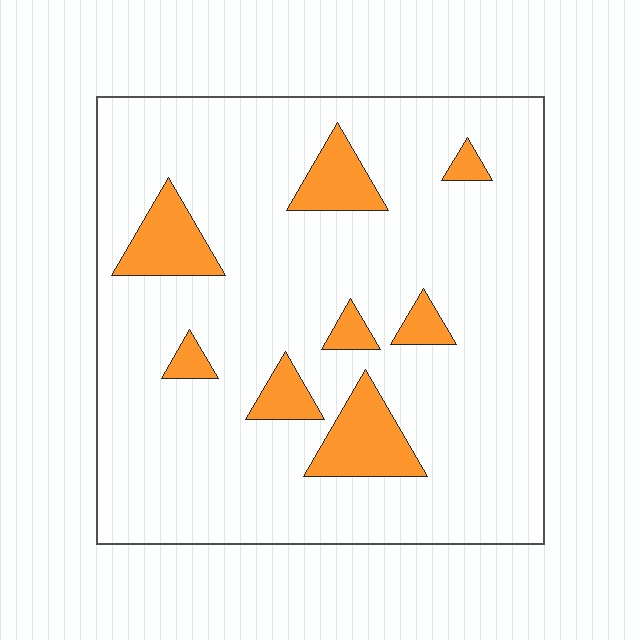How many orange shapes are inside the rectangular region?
8.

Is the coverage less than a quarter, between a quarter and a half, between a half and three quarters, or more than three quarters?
Less than a quarter.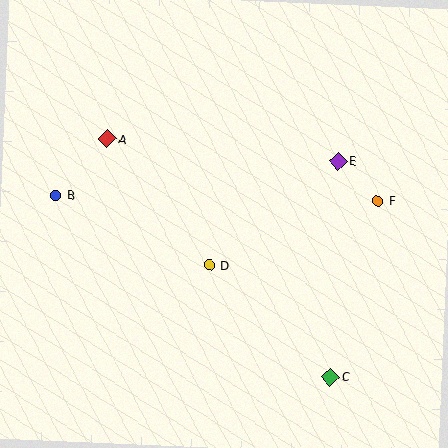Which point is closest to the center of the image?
Point D at (209, 265) is closest to the center.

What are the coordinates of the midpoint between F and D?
The midpoint between F and D is at (294, 233).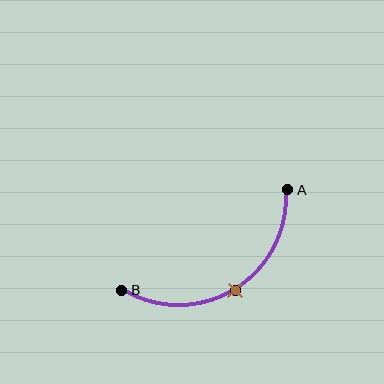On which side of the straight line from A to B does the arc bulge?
The arc bulges below the straight line connecting A and B.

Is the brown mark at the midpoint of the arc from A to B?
Yes. The brown mark lies on the arc at equal arc-length from both A and B — it is the arc midpoint.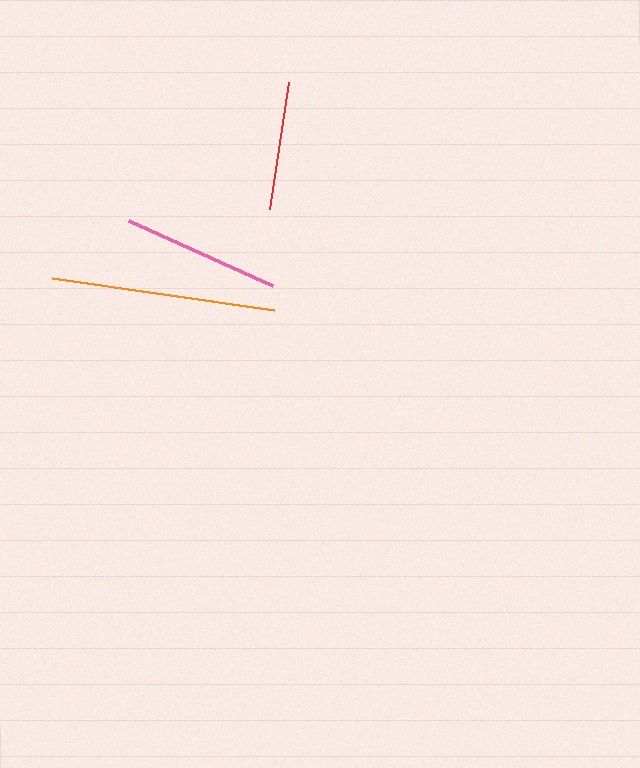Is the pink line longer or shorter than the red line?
The pink line is longer than the red line.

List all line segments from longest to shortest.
From longest to shortest: orange, pink, red.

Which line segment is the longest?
The orange line is the longest at approximately 225 pixels.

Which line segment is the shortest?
The red line is the shortest at approximately 128 pixels.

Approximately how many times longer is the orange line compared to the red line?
The orange line is approximately 1.8 times the length of the red line.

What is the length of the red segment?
The red segment is approximately 128 pixels long.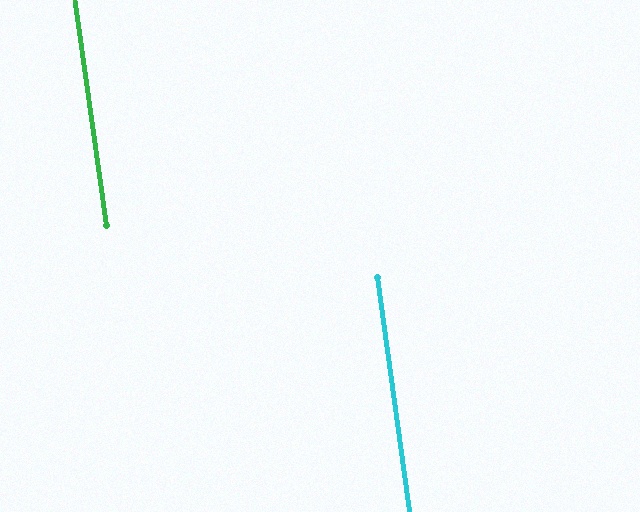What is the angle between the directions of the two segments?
Approximately 0 degrees.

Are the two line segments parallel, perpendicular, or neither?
Parallel — their directions differ by only 0.4°.